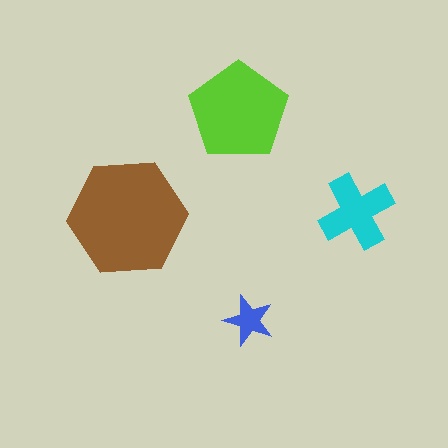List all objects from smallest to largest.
The blue star, the cyan cross, the lime pentagon, the brown hexagon.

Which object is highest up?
The lime pentagon is topmost.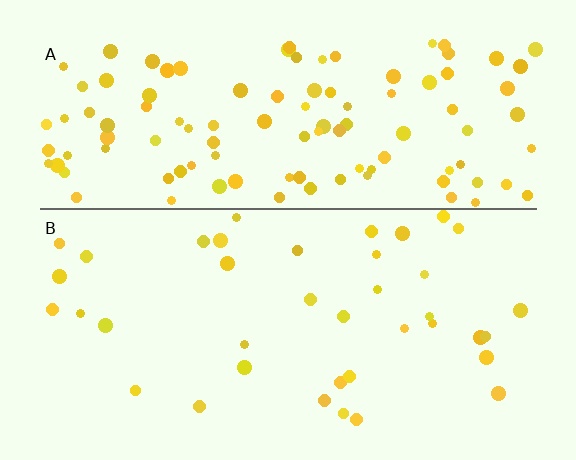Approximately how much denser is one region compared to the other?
Approximately 2.8× — region A over region B.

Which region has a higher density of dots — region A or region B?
A (the top).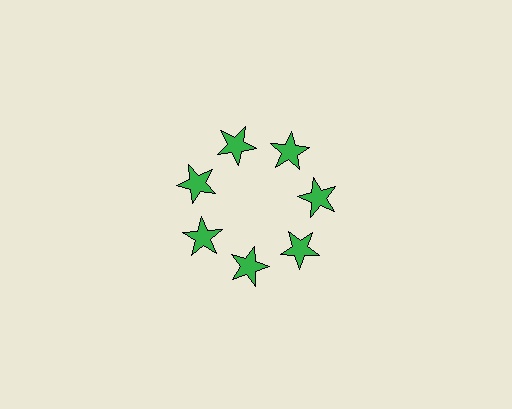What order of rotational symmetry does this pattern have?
This pattern has 7-fold rotational symmetry.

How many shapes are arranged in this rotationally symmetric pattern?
There are 7 shapes, arranged in 7 groups of 1.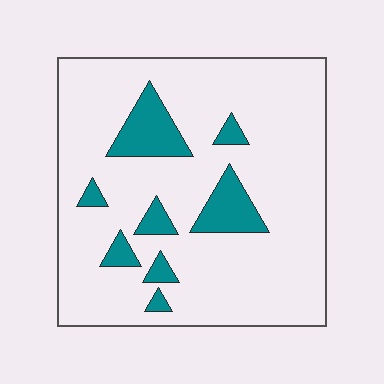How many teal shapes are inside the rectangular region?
8.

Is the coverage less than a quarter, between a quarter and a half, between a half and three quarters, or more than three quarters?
Less than a quarter.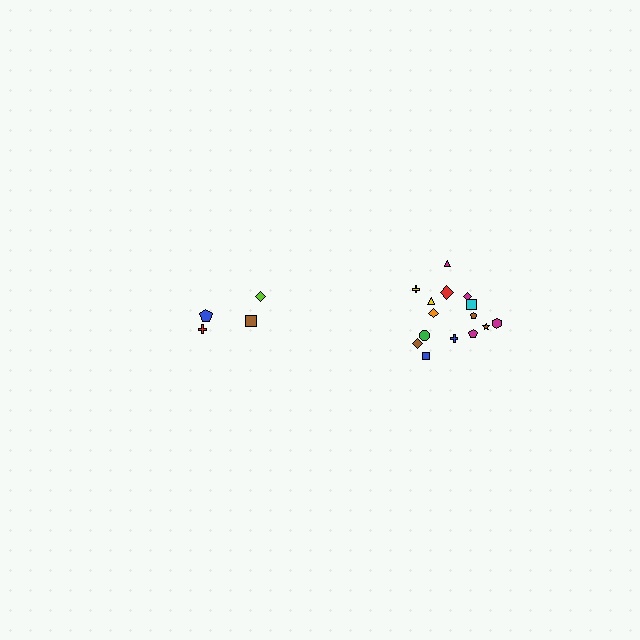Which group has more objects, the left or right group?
The right group.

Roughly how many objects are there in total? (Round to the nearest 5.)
Roughly 20 objects in total.